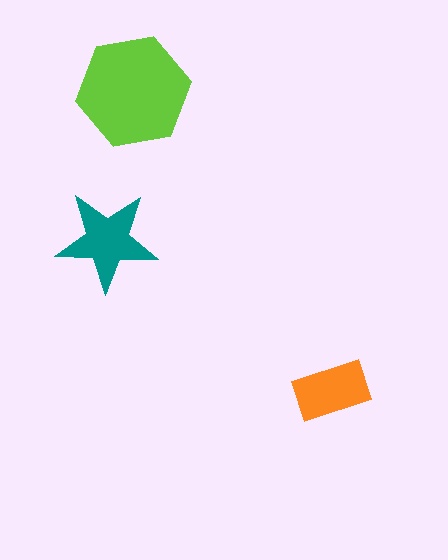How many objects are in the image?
There are 3 objects in the image.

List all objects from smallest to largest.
The orange rectangle, the teal star, the lime hexagon.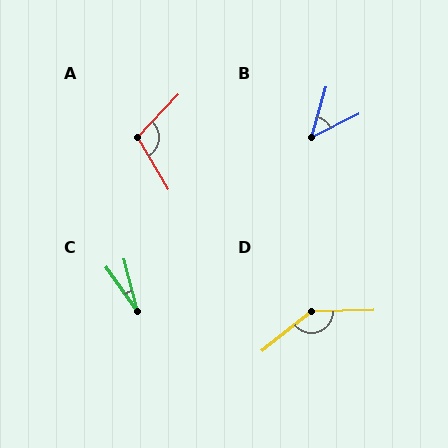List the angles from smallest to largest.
C (21°), B (48°), A (106°), D (142°).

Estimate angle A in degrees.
Approximately 106 degrees.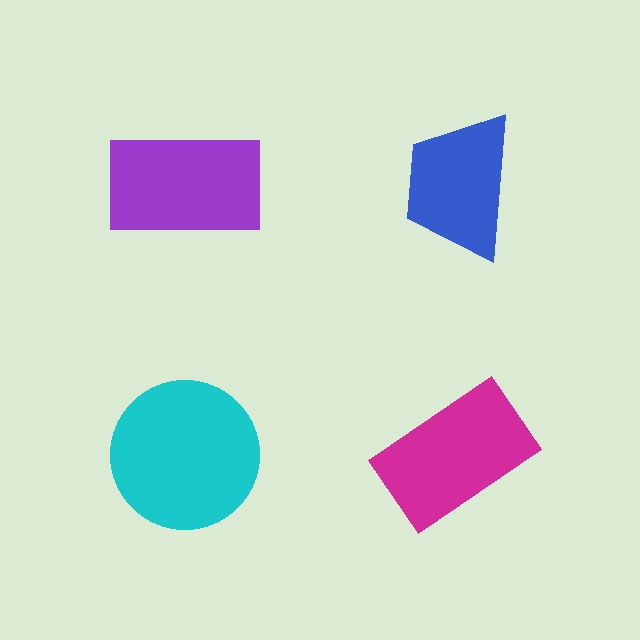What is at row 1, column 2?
A blue trapezoid.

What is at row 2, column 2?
A magenta rectangle.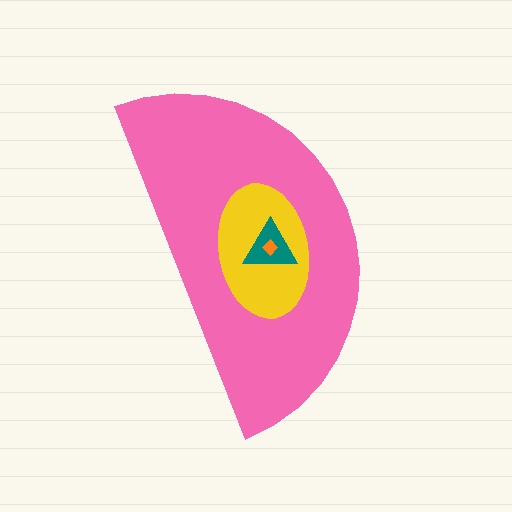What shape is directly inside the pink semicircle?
The yellow ellipse.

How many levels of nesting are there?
4.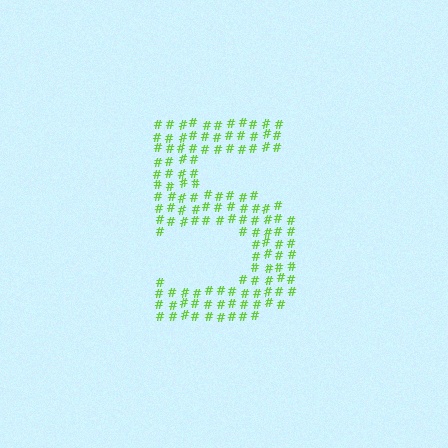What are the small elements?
The small elements are hash symbols.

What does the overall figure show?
The overall figure shows the digit 5.